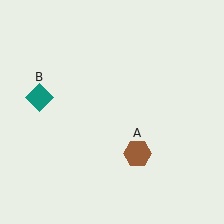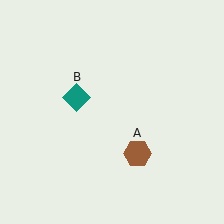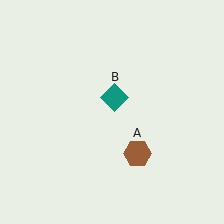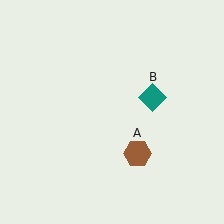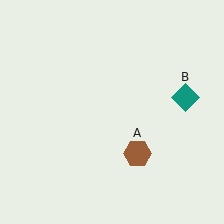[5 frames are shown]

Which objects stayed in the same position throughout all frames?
Brown hexagon (object A) remained stationary.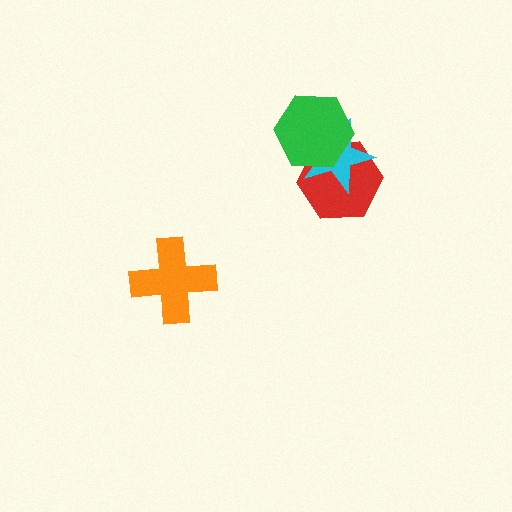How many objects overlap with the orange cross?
0 objects overlap with the orange cross.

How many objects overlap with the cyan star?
2 objects overlap with the cyan star.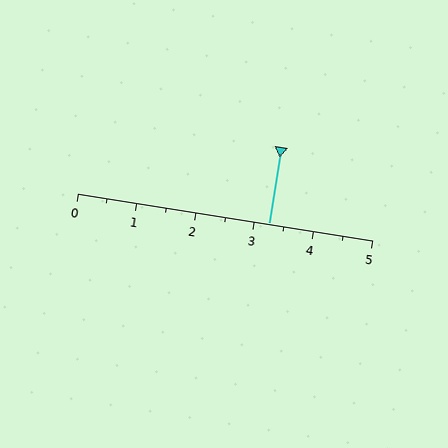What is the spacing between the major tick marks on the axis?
The major ticks are spaced 1 apart.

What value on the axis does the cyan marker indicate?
The marker indicates approximately 3.2.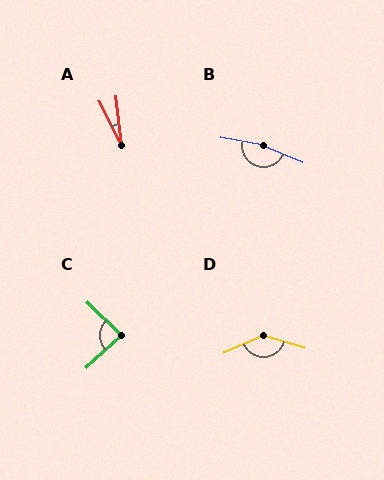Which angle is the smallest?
A, at approximately 20 degrees.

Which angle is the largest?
B, at approximately 168 degrees.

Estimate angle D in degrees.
Approximately 140 degrees.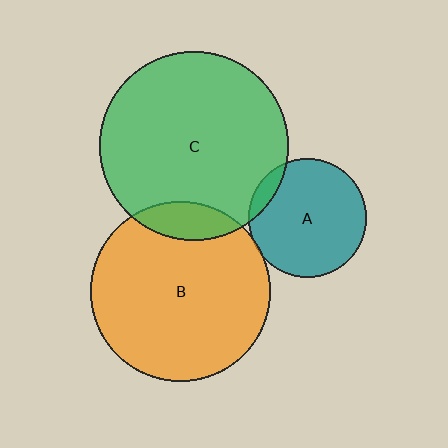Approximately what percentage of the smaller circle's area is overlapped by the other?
Approximately 10%.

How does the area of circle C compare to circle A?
Approximately 2.5 times.